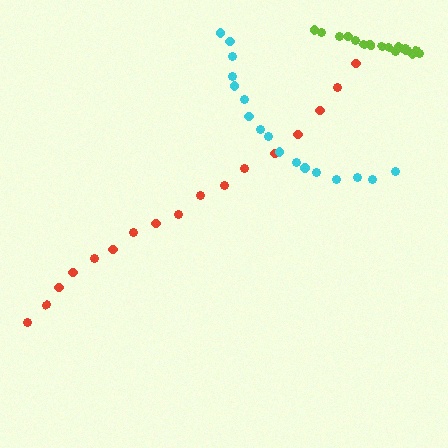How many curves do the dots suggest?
There are 3 distinct paths.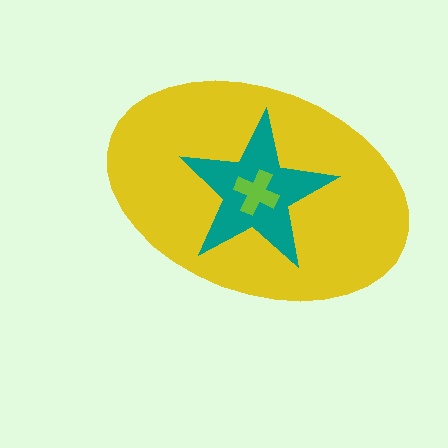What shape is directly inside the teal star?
The lime cross.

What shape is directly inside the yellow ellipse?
The teal star.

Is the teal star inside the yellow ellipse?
Yes.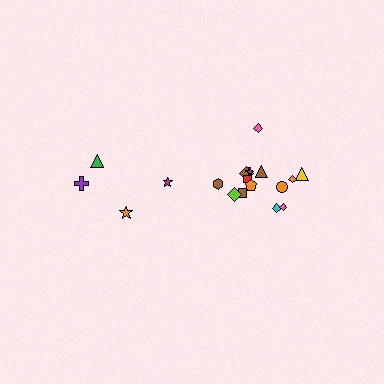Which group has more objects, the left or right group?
The right group.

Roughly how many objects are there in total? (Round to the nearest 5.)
Roughly 20 objects in total.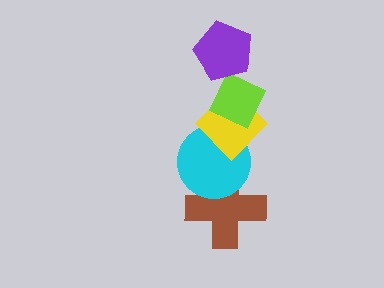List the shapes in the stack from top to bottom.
From top to bottom: the purple pentagon, the lime diamond, the yellow diamond, the cyan circle, the brown cross.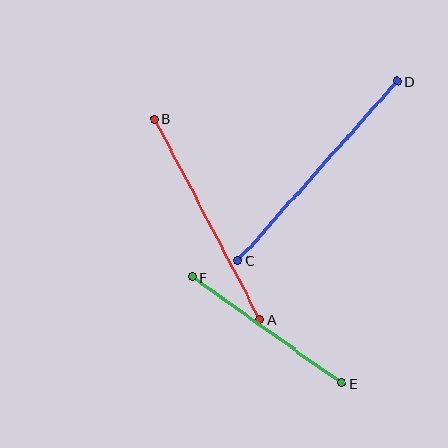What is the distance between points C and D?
The distance is approximately 240 pixels.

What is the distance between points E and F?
The distance is approximately 183 pixels.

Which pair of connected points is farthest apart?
Points C and D are farthest apart.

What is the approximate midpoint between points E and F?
The midpoint is at approximately (267, 330) pixels.